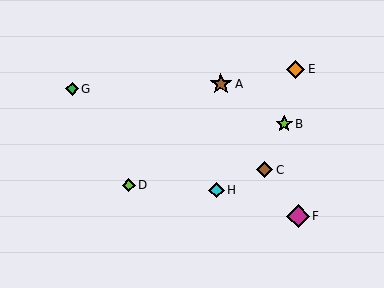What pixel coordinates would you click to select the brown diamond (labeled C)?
Click at (265, 170) to select the brown diamond C.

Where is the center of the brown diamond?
The center of the brown diamond is at (265, 170).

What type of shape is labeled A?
Shape A is a brown star.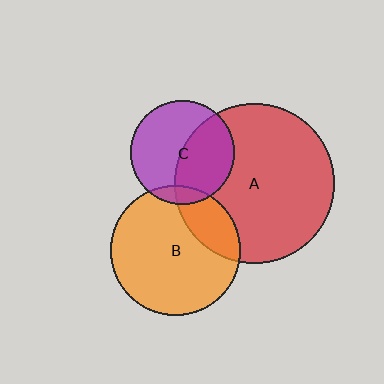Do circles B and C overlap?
Yes.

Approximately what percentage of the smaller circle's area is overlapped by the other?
Approximately 10%.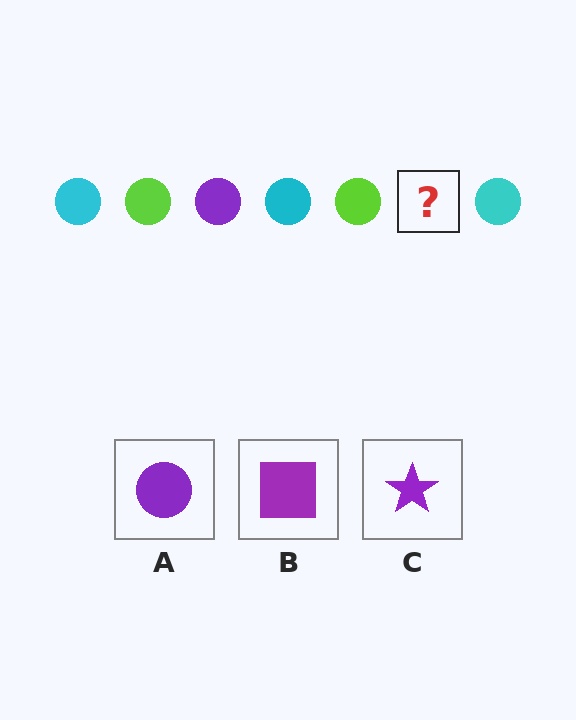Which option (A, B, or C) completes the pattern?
A.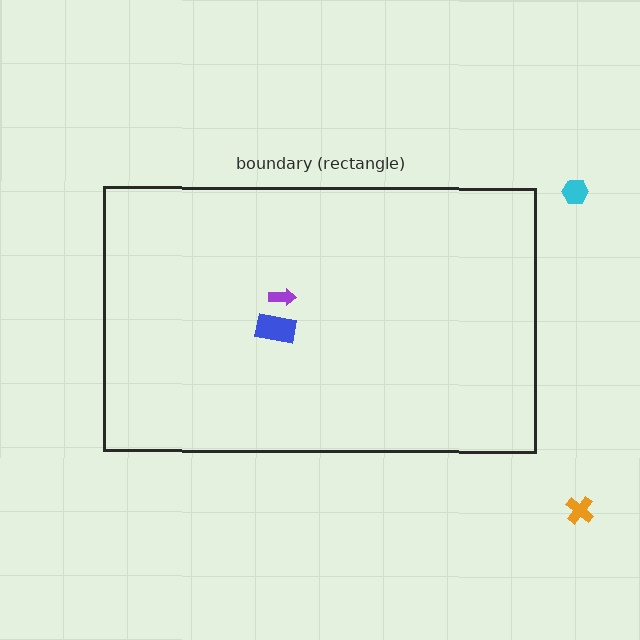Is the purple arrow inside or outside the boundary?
Inside.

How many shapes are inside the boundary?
2 inside, 2 outside.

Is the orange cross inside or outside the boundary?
Outside.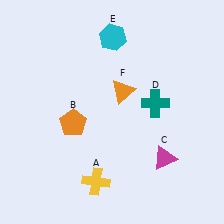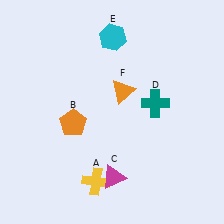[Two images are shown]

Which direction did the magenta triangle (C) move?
The magenta triangle (C) moved left.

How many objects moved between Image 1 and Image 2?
1 object moved between the two images.